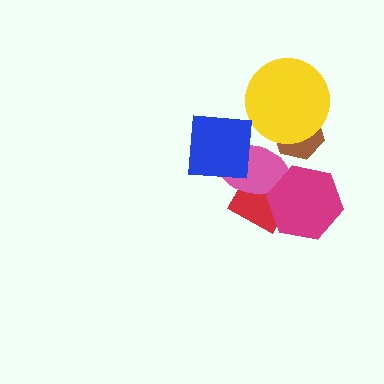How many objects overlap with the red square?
2 objects overlap with the red square.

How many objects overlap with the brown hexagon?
1 object overlaps with the brown hexagon.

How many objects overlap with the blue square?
1 object overlaps with the blue square.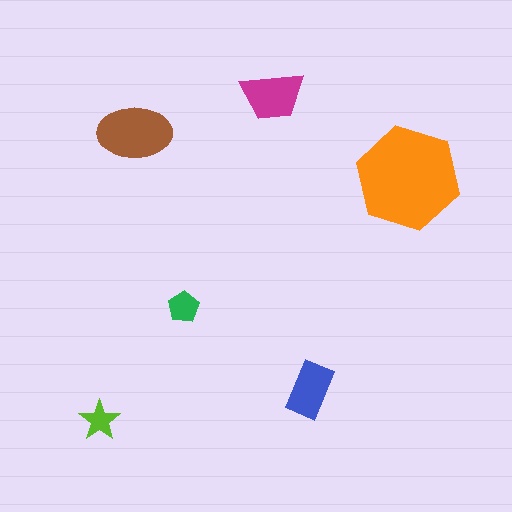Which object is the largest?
The orange hexagon.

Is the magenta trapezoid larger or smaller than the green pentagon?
Larger.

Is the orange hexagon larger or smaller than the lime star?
Larger.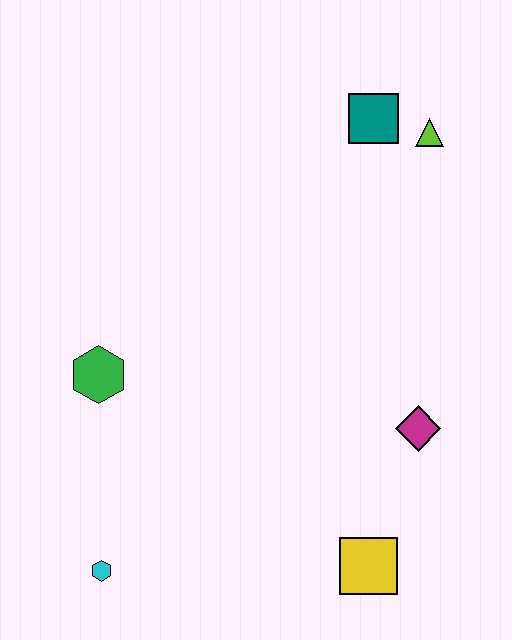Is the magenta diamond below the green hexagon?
Yes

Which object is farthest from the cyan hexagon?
The lime triangle is farthest from the cyan hexagon.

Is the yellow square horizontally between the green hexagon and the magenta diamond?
Yes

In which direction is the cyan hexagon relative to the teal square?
The cyan hexagon is below the teal square.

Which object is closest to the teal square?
The lime triangle is closest to the teal square.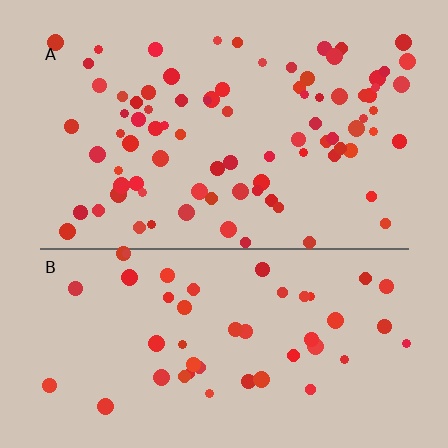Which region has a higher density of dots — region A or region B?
A (the top).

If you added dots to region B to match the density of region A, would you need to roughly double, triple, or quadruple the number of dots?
Approximately double.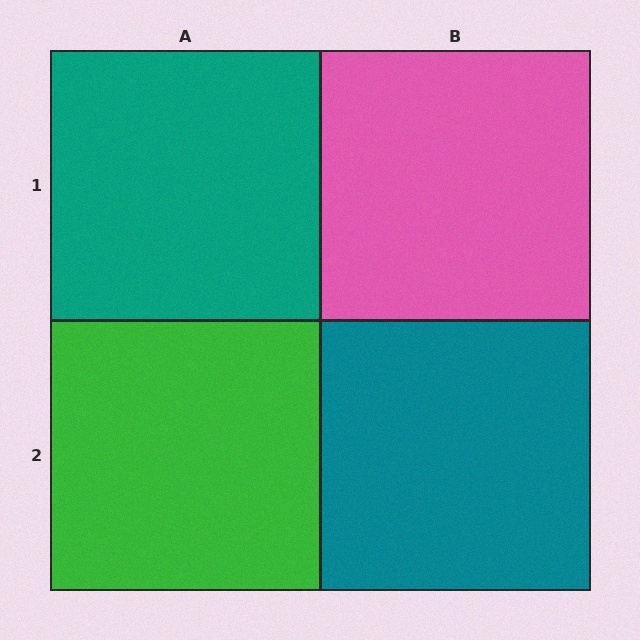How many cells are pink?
1 cell is pink.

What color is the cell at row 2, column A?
Green.